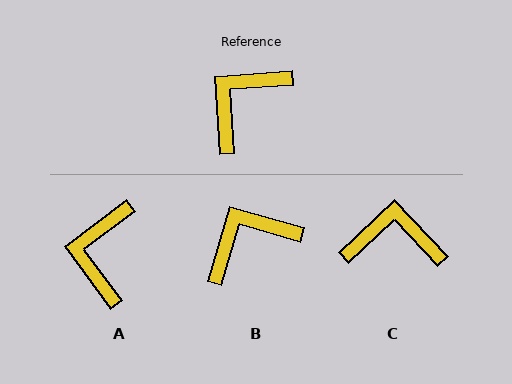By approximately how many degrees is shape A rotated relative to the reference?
Approximately 33 degrees counter-clockwise.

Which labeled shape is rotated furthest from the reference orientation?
C, about 51 degrees away.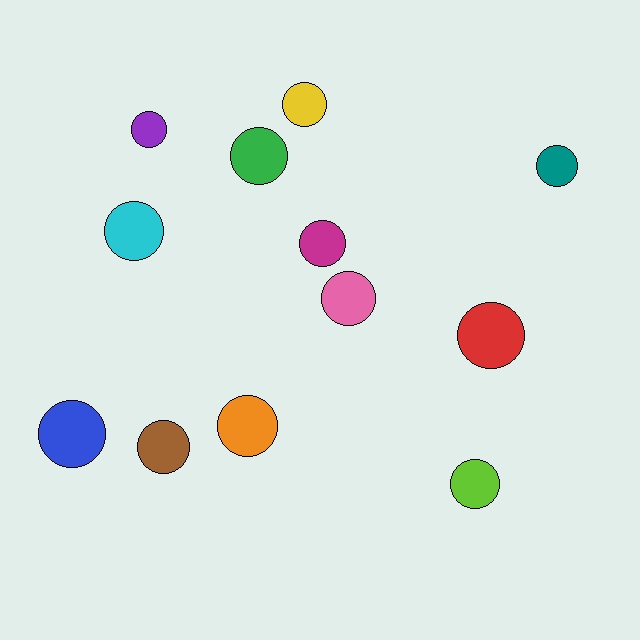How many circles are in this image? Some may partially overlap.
There are 12 circles.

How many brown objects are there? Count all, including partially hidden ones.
There is 1 brown object.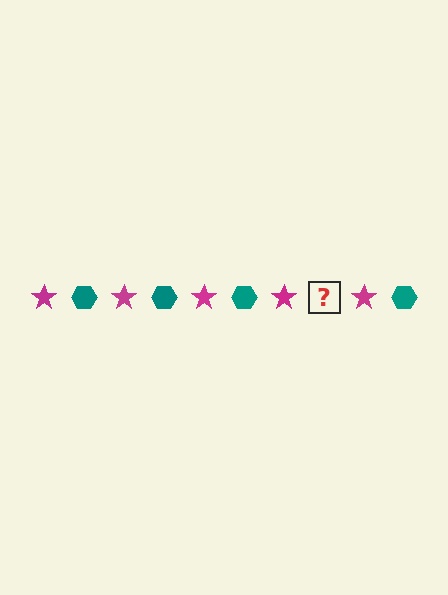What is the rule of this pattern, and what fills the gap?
The rule is that the pattern alternates between magenta star and teal hexagon. The gap should be filled with a teal hexagon.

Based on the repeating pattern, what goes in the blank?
The blank should be a teal hexagon.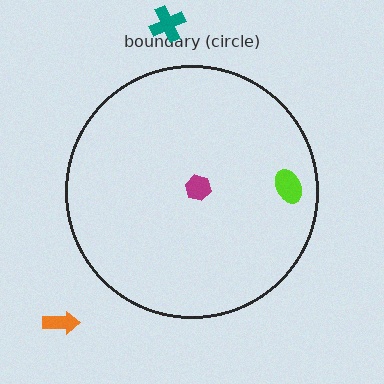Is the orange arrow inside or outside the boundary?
Outside.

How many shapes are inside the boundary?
2 inside, 2 outside.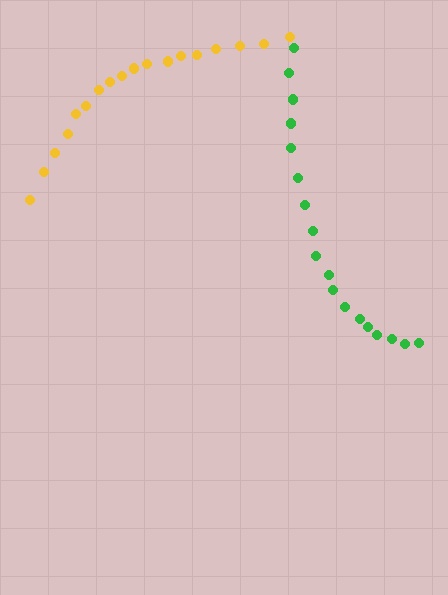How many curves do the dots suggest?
There are 2 distinct paths.